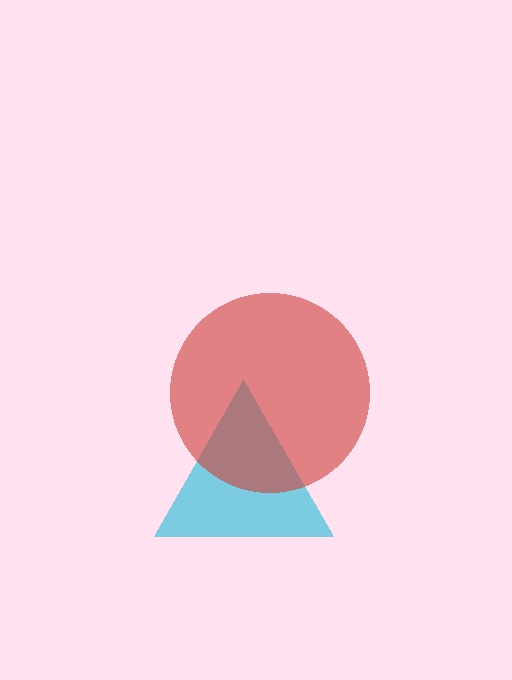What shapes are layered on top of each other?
The layered shapes are: a cyan triangle, a red circle.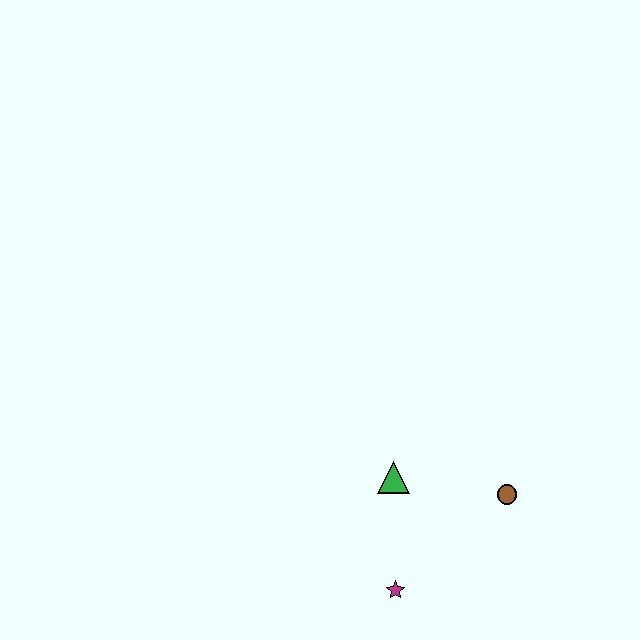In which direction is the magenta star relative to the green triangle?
The magenta star is below the green triangle.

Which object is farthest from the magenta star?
The brown circle is farthest from the magenta star.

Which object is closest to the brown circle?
The green triangle is closest to the brown circle.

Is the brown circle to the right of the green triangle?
Yes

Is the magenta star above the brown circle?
No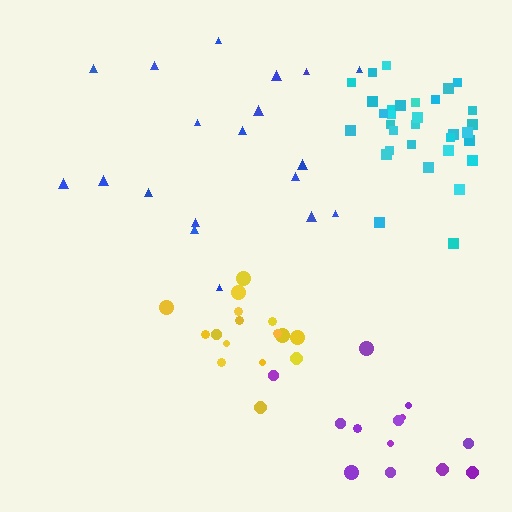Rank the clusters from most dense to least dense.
cyan, yellow, blue, purple.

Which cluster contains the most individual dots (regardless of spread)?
Cyan (32).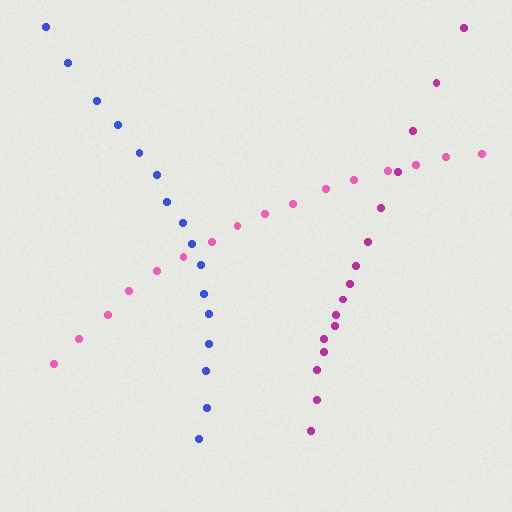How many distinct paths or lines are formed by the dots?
There are 3 distinct paths.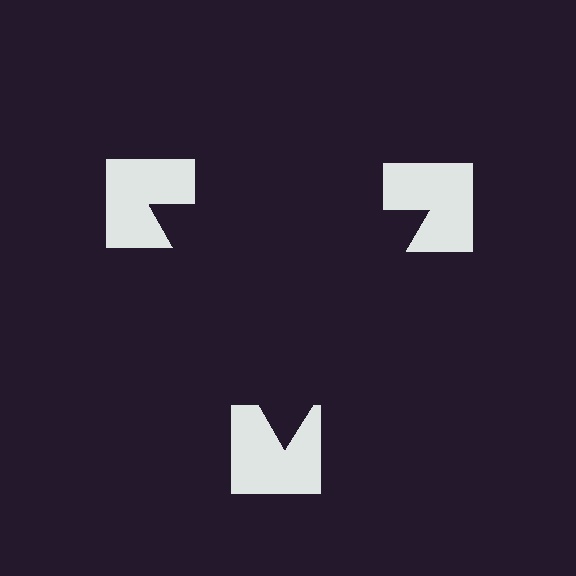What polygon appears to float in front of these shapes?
An illusory triangle — its edges are inferred from the aligned wedge cuts in the notched squares, not physically drawn.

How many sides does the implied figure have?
3 sides.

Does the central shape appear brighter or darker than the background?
It typically appears slightly darker than the background, even though no actual brightness change is drawn.